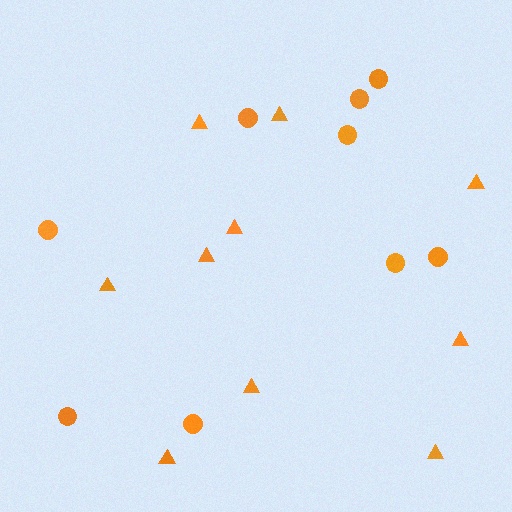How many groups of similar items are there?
There are 2 groups: one group of circles (9) and one group of triangles (10).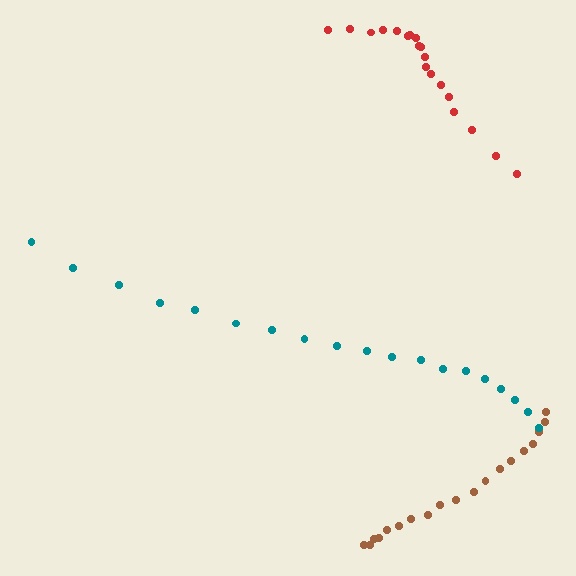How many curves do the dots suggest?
There are 3 distinct paths.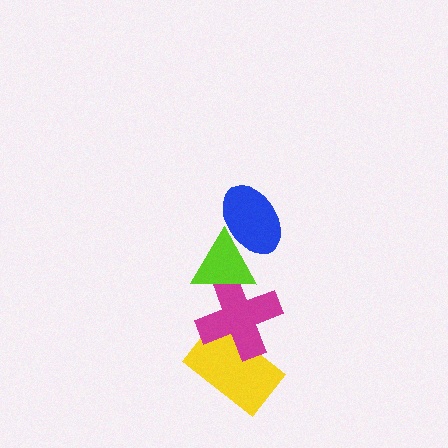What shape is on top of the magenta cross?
The lime triangle is on top of the magenta cross.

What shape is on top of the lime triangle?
The blue ellipse is on top of the lime triangle.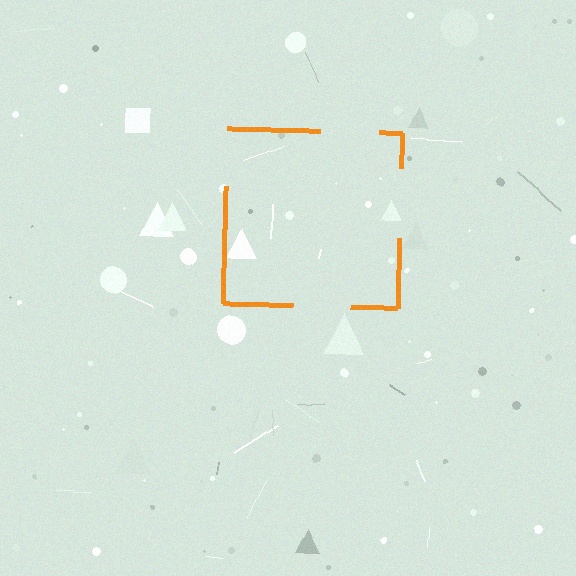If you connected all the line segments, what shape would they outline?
They would outline a square.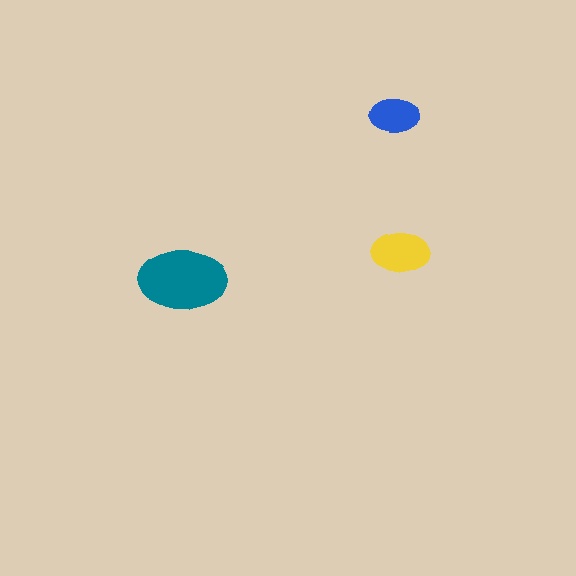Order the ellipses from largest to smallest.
the teal one, the yellow one, the blue one.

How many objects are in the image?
There are 3 objects in the image.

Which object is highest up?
The blue ellipse is topmost.